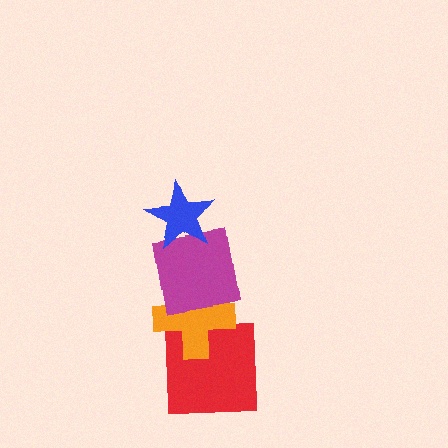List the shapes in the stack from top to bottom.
From top to bottom: the blue star, the magenta square, the orange cross, the red square.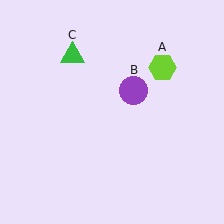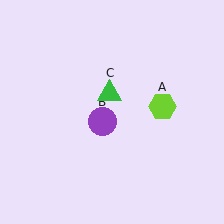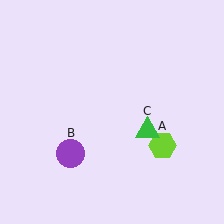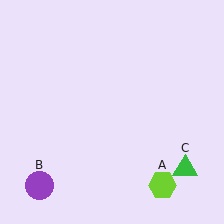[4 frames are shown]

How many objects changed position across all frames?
3 objects changed position: lime hexagon (object A), purple circle (object B), green triangle (object C).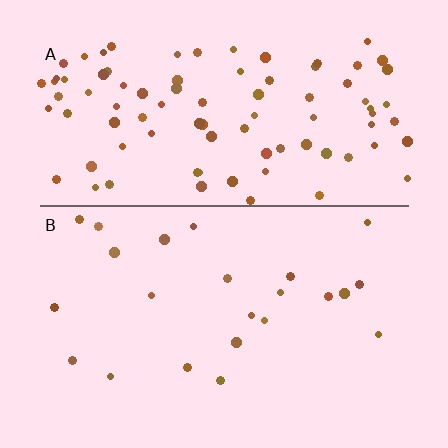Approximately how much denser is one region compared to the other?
Approximately 4.0× — region A over region B.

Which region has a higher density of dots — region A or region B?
A (the top).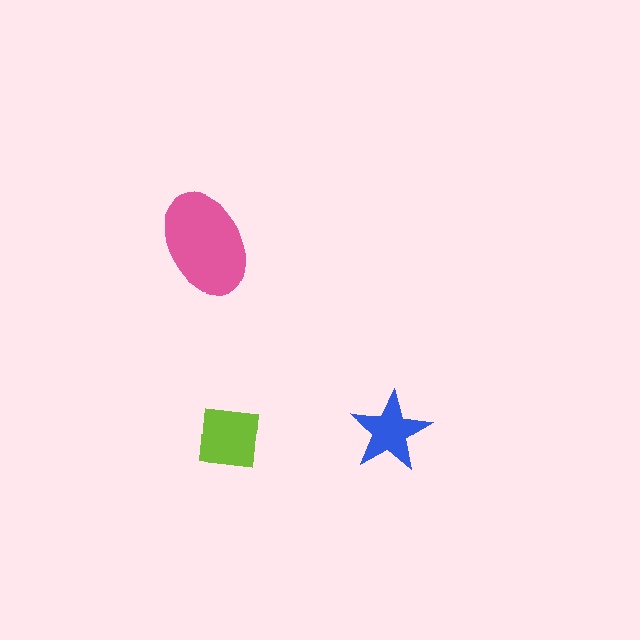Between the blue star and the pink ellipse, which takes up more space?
The pink ellipse.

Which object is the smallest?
The blue star.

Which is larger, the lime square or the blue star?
The lime square.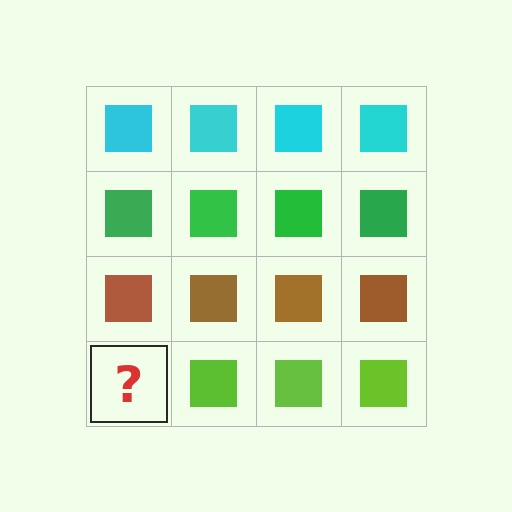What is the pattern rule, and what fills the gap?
The rule is that each row has a consistent color. The gap should be filled with a lime square.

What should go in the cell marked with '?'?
The missing cell should contain a lime square.